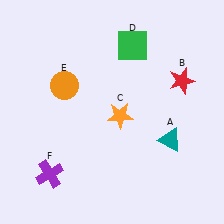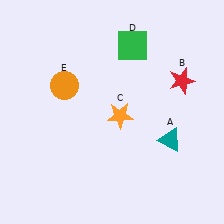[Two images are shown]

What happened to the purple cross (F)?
The purple cross (F) was removed in Image 2. It was in the bottom-left area of Image 1.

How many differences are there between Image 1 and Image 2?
There is 1 difference between the two images.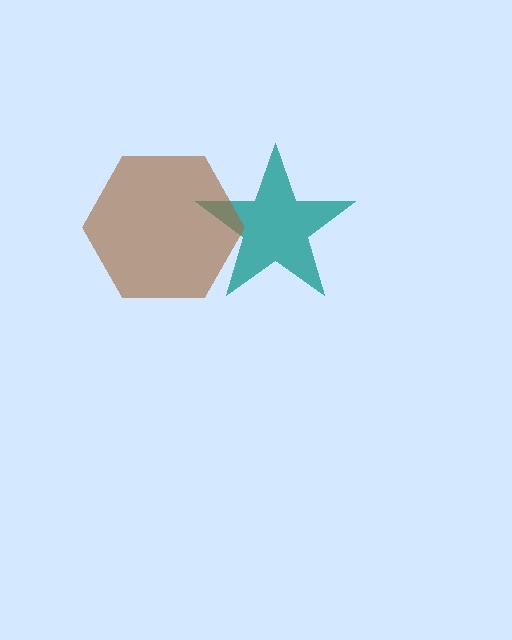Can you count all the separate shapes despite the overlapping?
Yes, there are 2 separate shapes.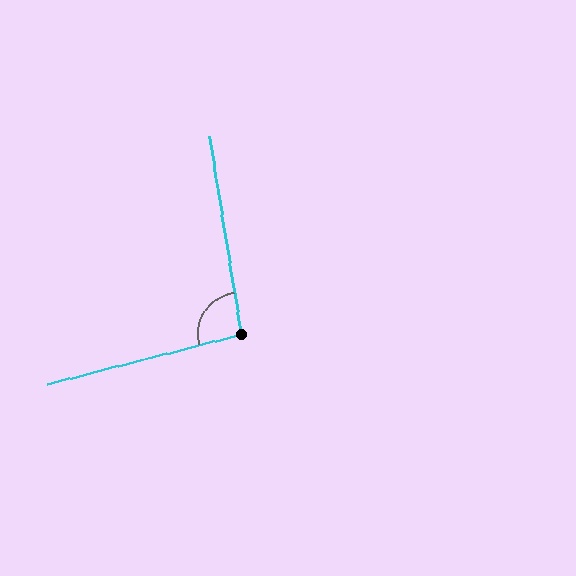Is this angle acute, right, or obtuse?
It is obtuse.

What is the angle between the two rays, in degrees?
Approximately 95 degrees.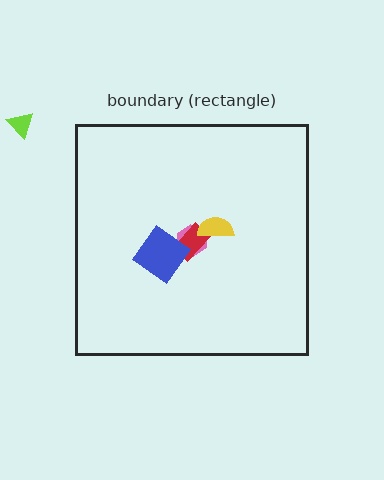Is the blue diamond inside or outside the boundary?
Inside.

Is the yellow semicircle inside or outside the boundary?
Inside.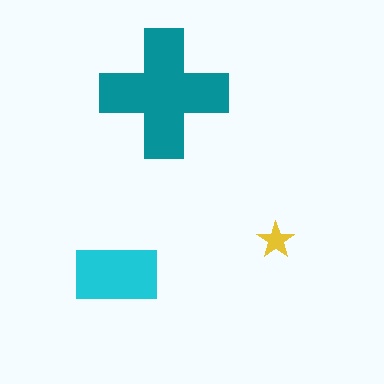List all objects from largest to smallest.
The teal cross, the cyan rectangle, the yellow star.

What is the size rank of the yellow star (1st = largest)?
3rd.